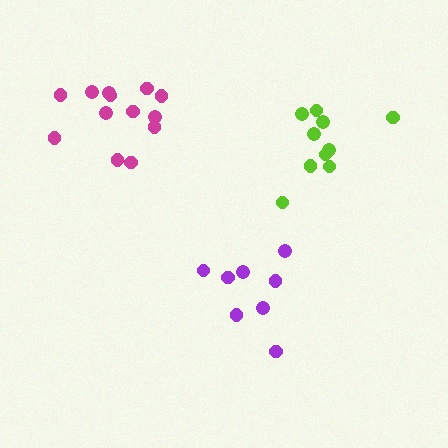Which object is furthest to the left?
The magenta cluster is leftmost.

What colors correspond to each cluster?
The clusters are colored: purple, lime, magenta.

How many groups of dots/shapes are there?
There are 3 groups.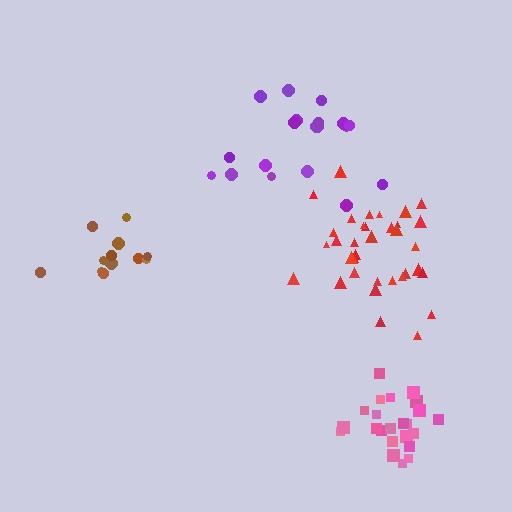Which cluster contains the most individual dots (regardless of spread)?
Red (35).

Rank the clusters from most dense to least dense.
pink, red, brown, purple.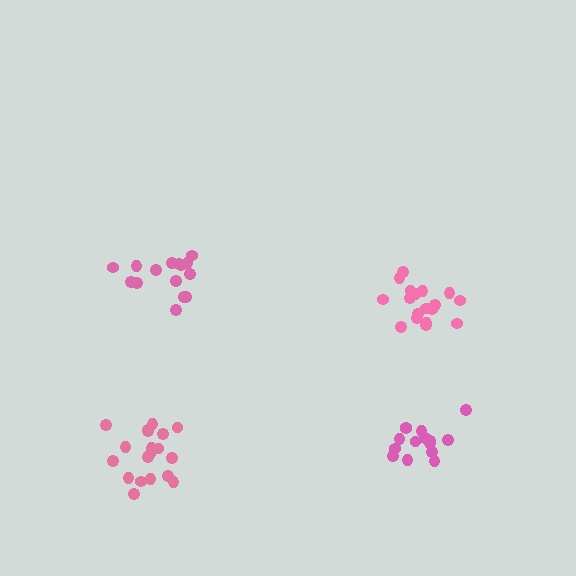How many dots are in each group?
Group 1: 19 dots, Group 2: 19 dots, Group 3: 15 dots, Group 4: 15 dots (68 total).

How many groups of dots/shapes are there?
There are 4 groups.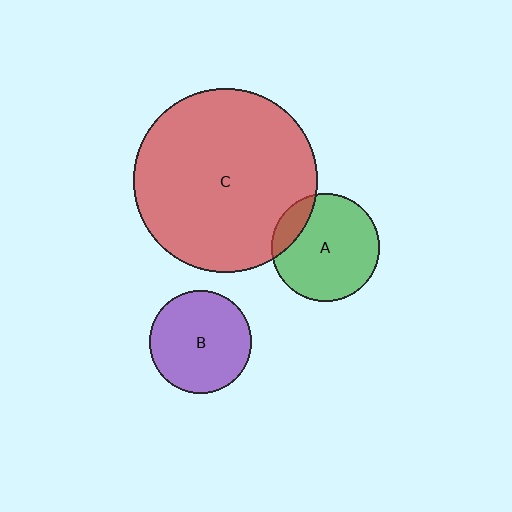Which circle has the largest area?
Circle C (red).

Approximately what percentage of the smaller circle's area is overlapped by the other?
Approximately 15%.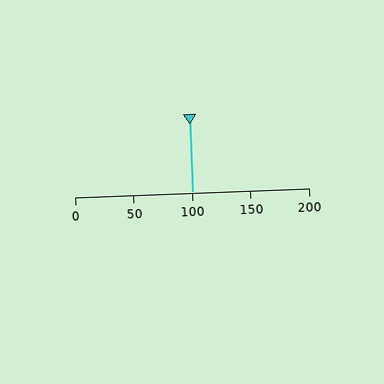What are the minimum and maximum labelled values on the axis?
The axis runs from 0 to 200.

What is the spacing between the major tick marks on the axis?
The major ticks are spaced 50 apart.